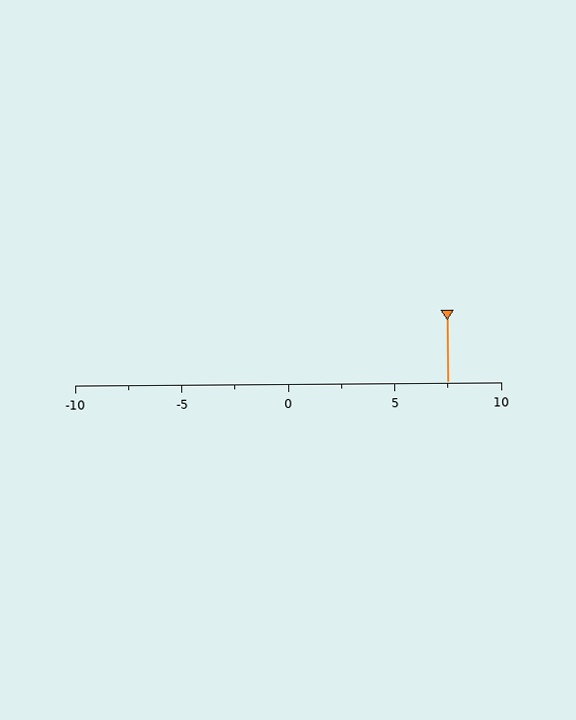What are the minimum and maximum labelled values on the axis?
The axis runs from -10 to 10.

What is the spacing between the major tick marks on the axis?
The major ticks are spaced 5 apart.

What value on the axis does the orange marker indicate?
The marker indicates approximately 7.5.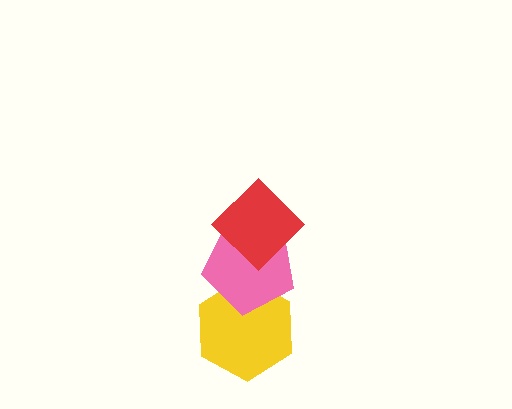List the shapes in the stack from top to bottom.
From top to bottom: the red diamond, the pink pentagon, the yellow hexagon.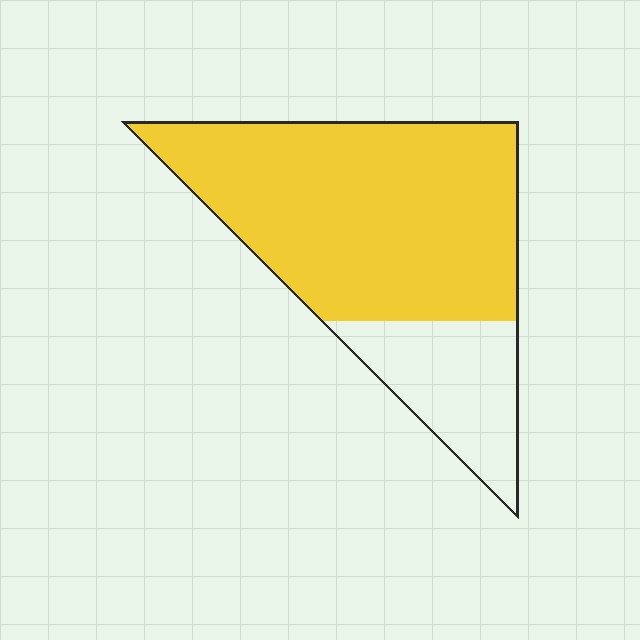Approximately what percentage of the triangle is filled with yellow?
Approximately 75%.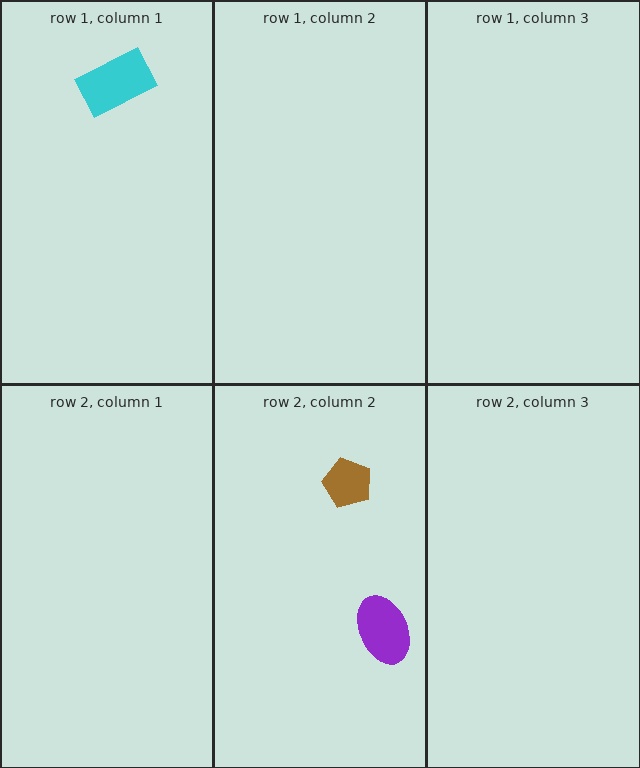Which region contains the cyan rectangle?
The row 1, column 1 region.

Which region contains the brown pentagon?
The row 2, column 2 region.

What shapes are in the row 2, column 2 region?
The purple ellipse, the brown pentagon.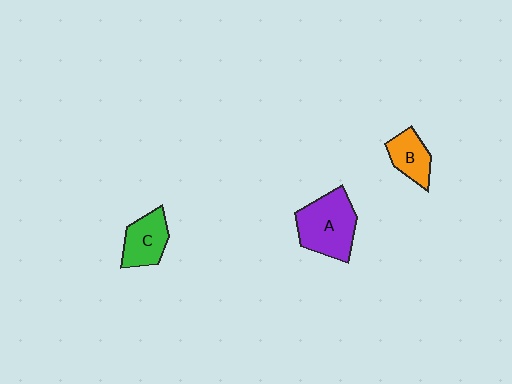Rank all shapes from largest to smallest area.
From largest to smallest: A (purple), C (green), B (orange).